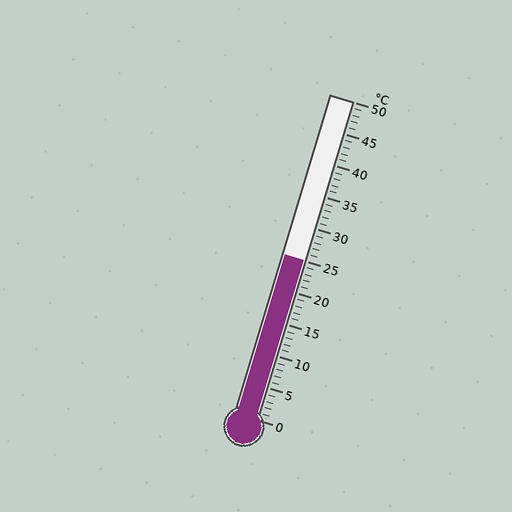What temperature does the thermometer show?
The thermometer shows approximately 25°C.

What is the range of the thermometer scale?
The thermometer scale ranges from 0°C to 50°C.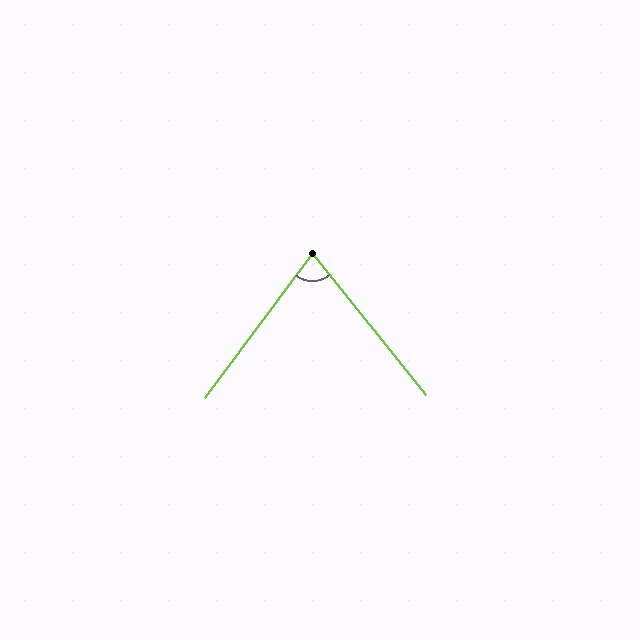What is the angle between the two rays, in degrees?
Approximately 75 degrees.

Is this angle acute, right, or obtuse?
It is acute.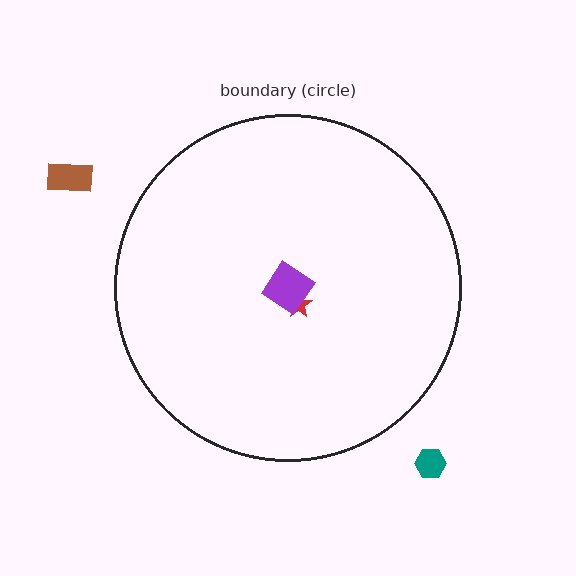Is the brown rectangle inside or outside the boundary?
Outside.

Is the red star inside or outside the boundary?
Inside.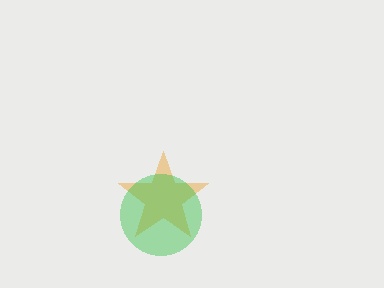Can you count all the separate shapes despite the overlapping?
Yes, there are 2 separate shapes.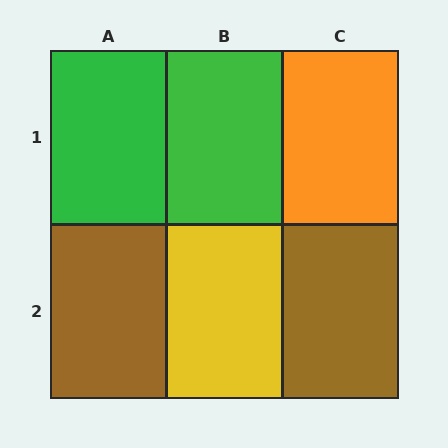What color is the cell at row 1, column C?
Orange.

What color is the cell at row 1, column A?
Green.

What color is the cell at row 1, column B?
Green.